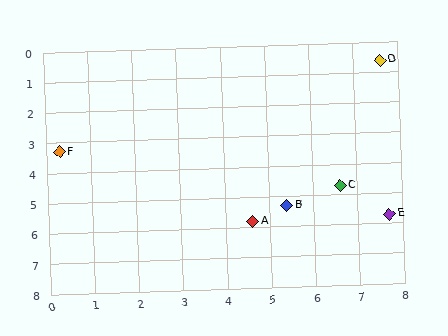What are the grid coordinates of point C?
Point C is at approximately (6.6, 4.7).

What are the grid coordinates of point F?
Point F is at approximately (0.3, 3.3).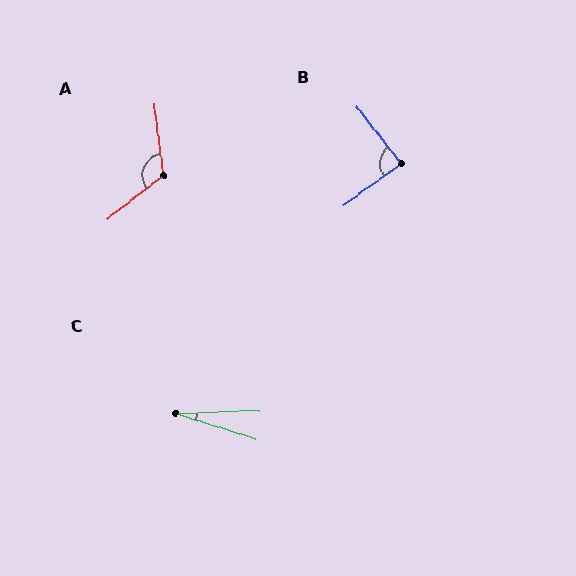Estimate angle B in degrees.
Approximately 88 degrees.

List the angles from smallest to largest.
C (20°), B (88°), A (120°).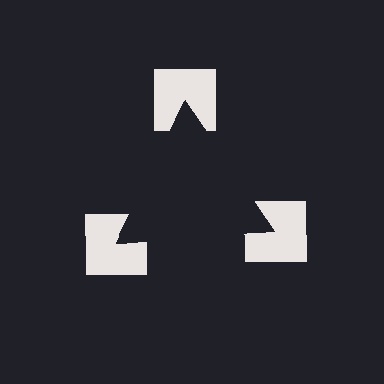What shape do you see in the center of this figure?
An illusory triangle — its edges are inferred from the aligned wedge cuts in the notched squares, not physically drawn.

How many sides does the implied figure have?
3 sides.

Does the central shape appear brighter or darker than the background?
It typically appears slightly darker than the background, even though no actual brightness change is drawn.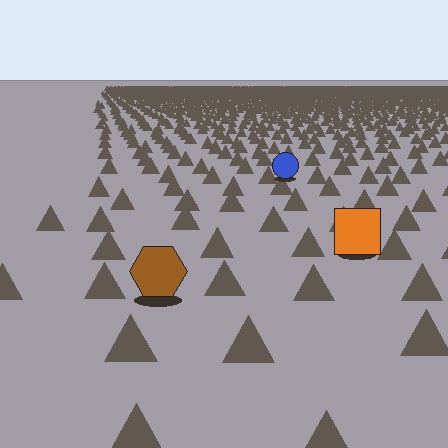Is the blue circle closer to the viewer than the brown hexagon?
No. The brown hexagon is closer — you can tell from the texture gradient: the ground texture is coarser near it.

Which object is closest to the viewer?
The brown hexagon is closest. The texture marks near it are larger and more spread out.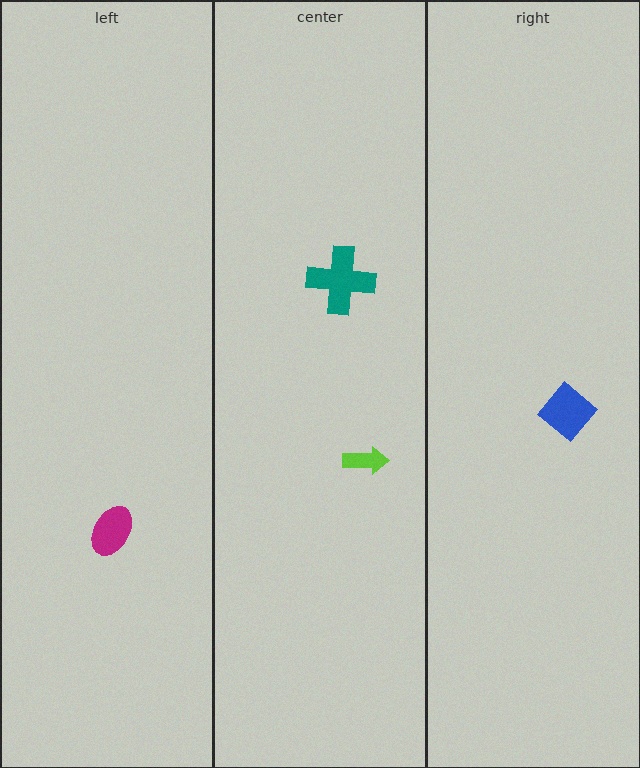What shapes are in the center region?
The teal cross, the lime arrow.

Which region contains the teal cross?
The center region.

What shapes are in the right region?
The blue diamond.